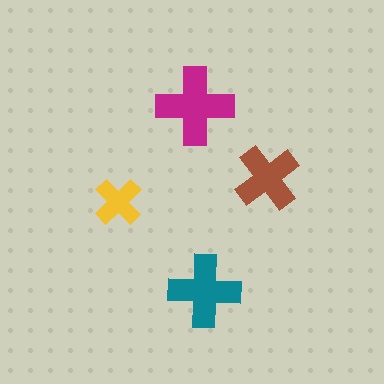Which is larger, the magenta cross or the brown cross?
The magenta one.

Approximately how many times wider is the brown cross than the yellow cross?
About 1.5 times wider.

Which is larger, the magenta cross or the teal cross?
The magenta one.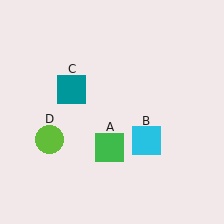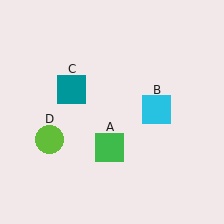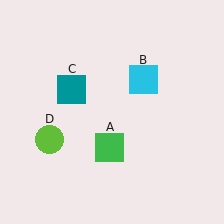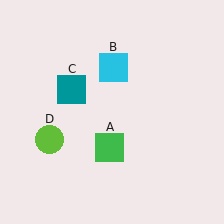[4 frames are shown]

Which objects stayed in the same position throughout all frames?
Green square (object A) and teal square (object C) and lime circle (object D) remained stationary.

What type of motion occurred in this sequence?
The cyan square (object B) rotated counterclockwise around the center of the scene.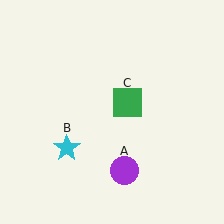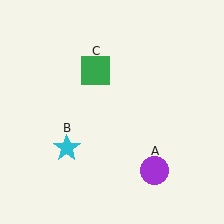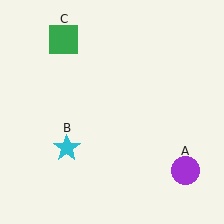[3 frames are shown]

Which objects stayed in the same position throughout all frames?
Cyan star (object B) remained stationary.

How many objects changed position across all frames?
2 objects changed position: purple circle (object A), green square (object C).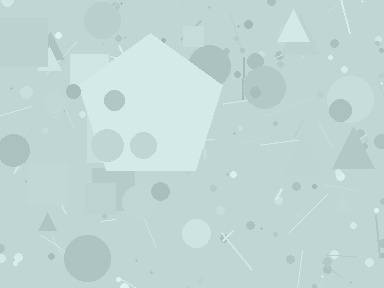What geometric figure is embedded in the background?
A pentagon is embedded in the background.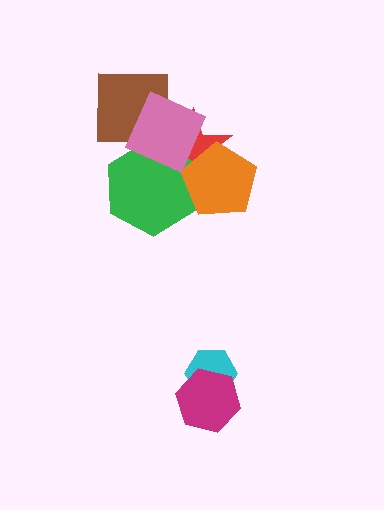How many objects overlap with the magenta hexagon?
1 object overlaps with the magenta hexagon.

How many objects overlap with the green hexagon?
3 objects overlap with the green hexagon.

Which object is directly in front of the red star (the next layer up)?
The green hexagon is directly in front of the red star.